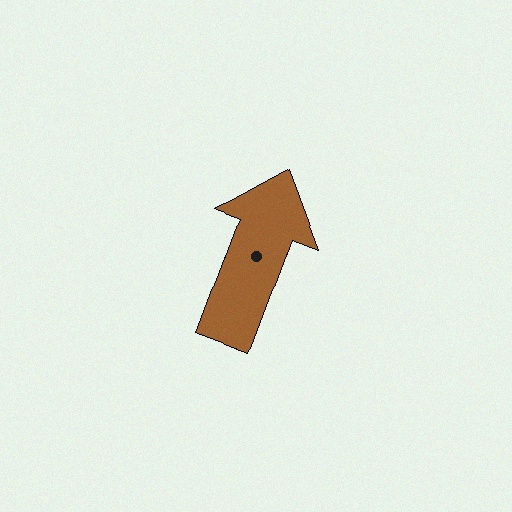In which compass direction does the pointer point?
North.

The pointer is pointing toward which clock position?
Roughly 1 o'clock.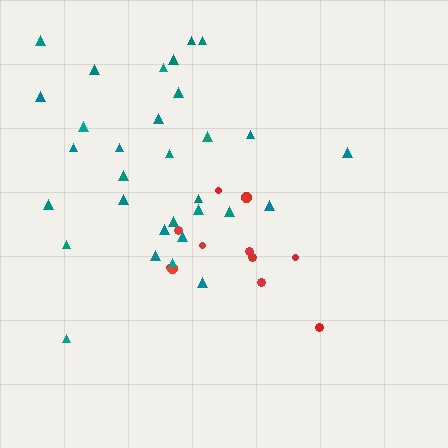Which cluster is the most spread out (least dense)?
Red.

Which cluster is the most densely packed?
Teal.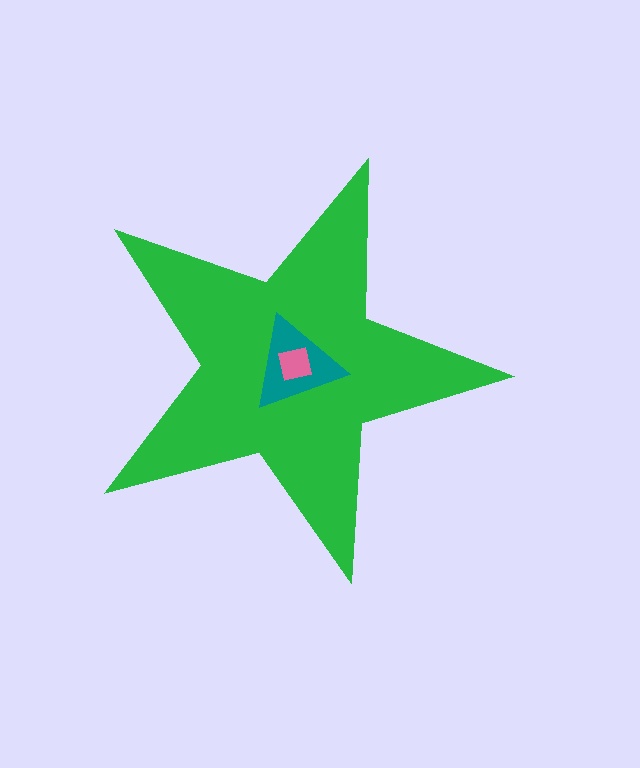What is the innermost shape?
The pink square.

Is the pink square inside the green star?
Yes.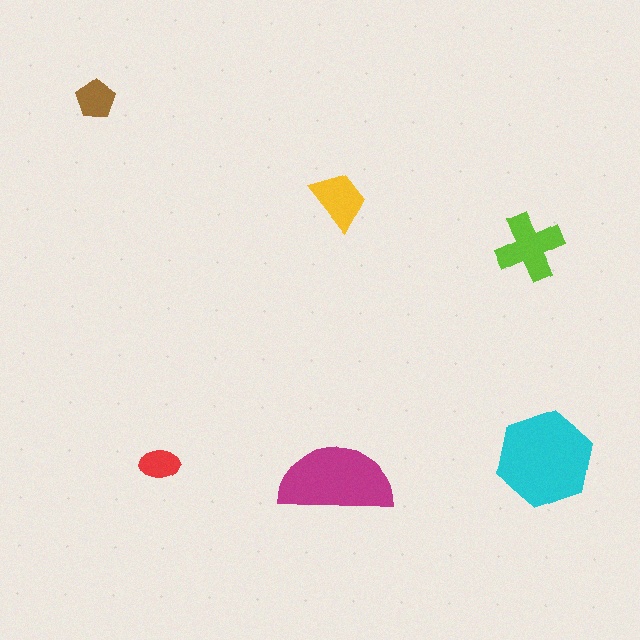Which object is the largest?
The cyan hexagon.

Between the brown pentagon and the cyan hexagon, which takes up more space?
The cyan hexagon.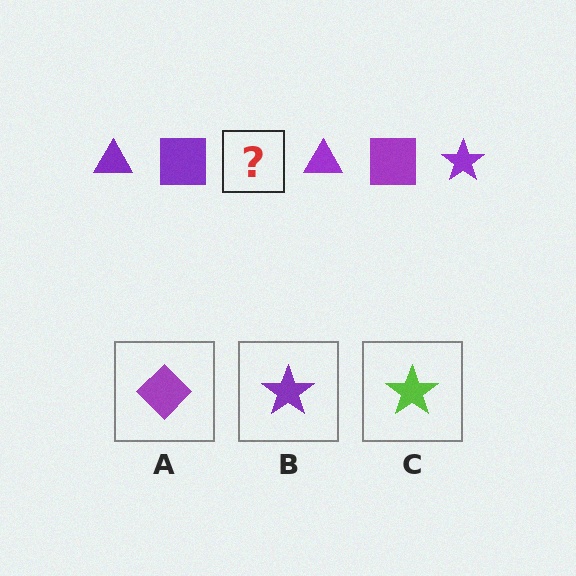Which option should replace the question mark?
Option B.